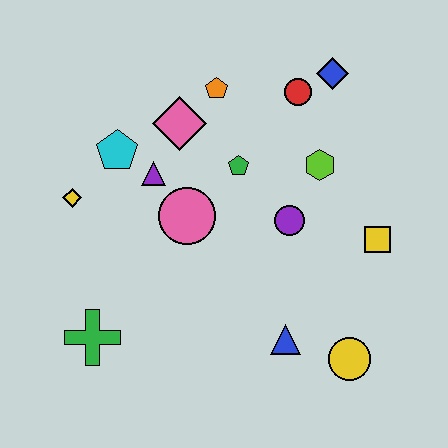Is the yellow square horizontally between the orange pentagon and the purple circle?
No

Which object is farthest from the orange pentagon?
The yellow circle is farthest from the orange pentagon.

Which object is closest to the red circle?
The blue diamond is closest to the red circle.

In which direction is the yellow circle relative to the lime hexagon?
The yellow circle is below the lime hexagon.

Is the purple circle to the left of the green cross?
No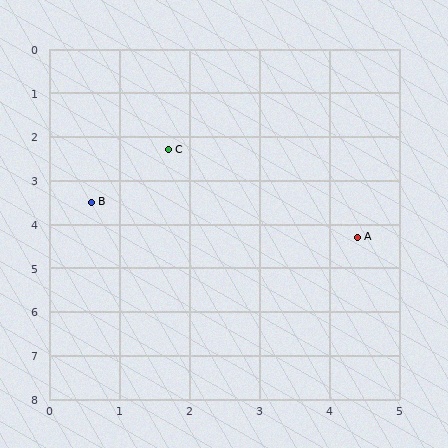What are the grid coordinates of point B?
Point B is at approximately (0.6, 3.5).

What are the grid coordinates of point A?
Point A is at approximately (4.4, 4.3).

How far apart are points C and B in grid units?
Points C and B are about 1.6 grid units apart.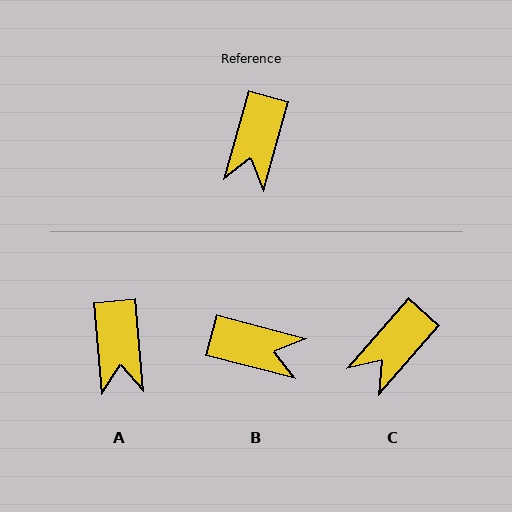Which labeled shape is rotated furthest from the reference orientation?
B, about 91 degrees away.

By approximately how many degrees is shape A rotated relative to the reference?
Approximately 21 degrees counter-clockwise.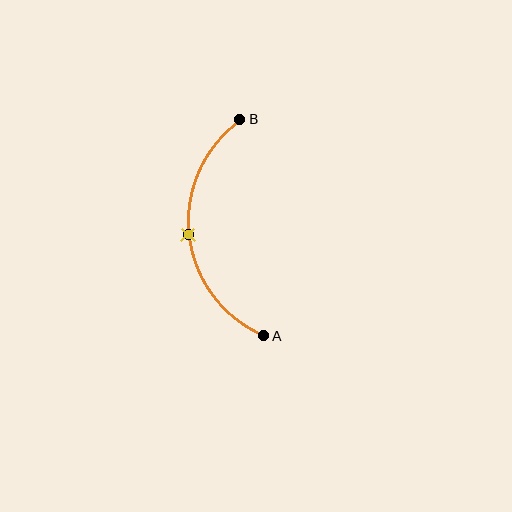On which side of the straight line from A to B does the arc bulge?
The arc bulges to the left of the straight line connecting A and B.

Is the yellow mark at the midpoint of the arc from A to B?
Yes. The yellow mark lies on the arc at equal arc-length from both A and B — it is the arc midpoint.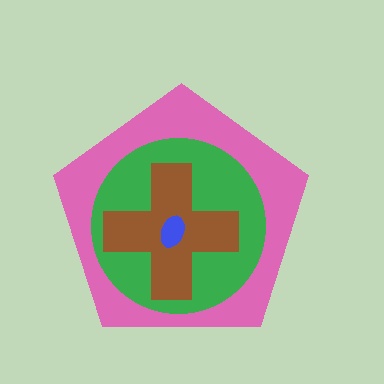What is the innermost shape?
The blue ellipse.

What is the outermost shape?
The pink pentagon.